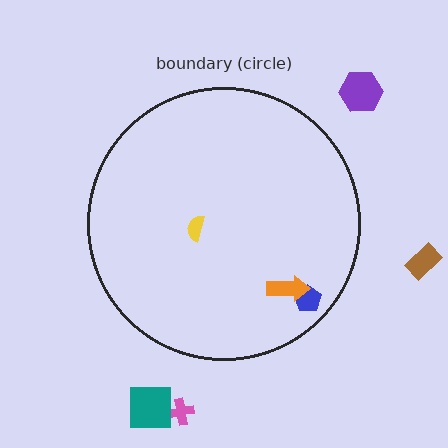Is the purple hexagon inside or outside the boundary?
Outside.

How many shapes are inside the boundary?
3 inside, 4 outside.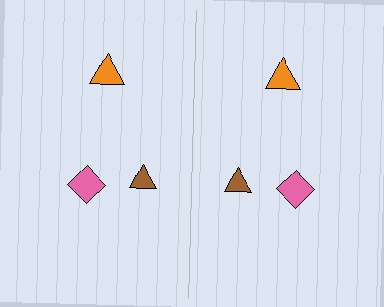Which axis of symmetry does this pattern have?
The pattern has a vertical axis of symmetry running through the center of the image.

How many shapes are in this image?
There are 6 shapes in this image.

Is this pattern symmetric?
Yes, this pattern has bilateral (reflection) symmetry.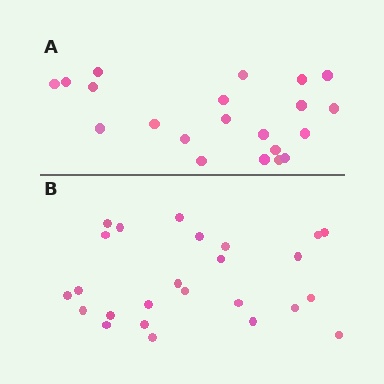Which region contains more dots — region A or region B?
Region B (the bottom region) has more dots.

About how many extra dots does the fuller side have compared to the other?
Region B has about 4 more dots than region A.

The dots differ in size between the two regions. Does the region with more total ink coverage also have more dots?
No. Region A has more total ink coverage because its dots are larger, but region B actually contains more individual dots. Total area can be misleading — the number of items is what matters here.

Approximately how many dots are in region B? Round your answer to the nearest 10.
About 20 dots. (The exact count is 25, which rounds to 20.)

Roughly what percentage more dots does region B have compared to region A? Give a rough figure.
About 20% more.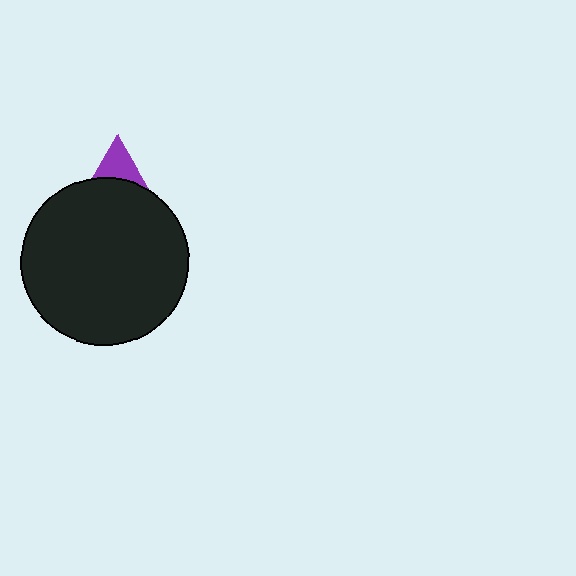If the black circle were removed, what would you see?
You would see the complete purple triangle.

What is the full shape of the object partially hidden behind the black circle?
The partially hidden object is a purple triangle.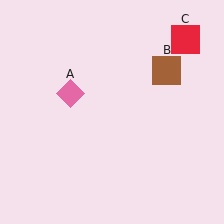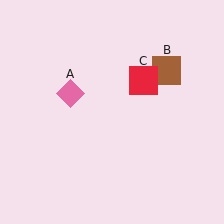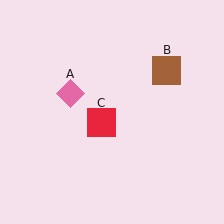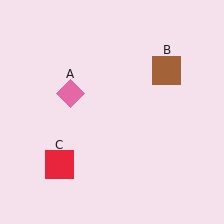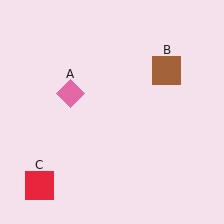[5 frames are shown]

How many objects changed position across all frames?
1 object changed position: red square (object C).